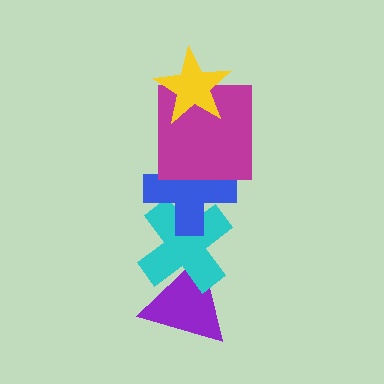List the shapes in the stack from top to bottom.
From top to bottom: the yellow star, the magenta square, the blue cross, the cyan cross, the purple triangle.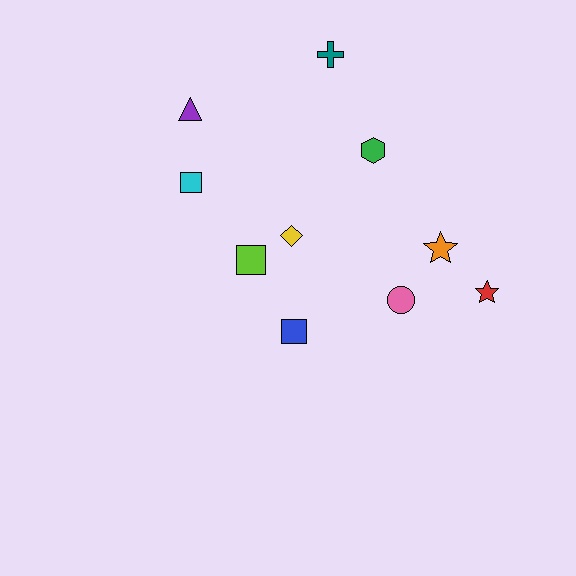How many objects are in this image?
There are 10 objects.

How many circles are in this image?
There is 1 circle.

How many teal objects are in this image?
There is 1 teal object.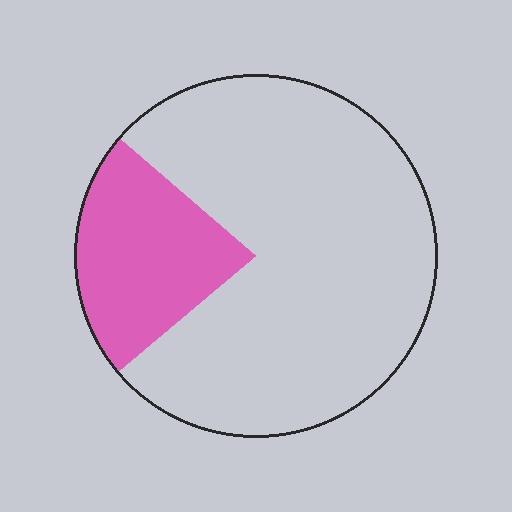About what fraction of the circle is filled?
About one quarter (1/4).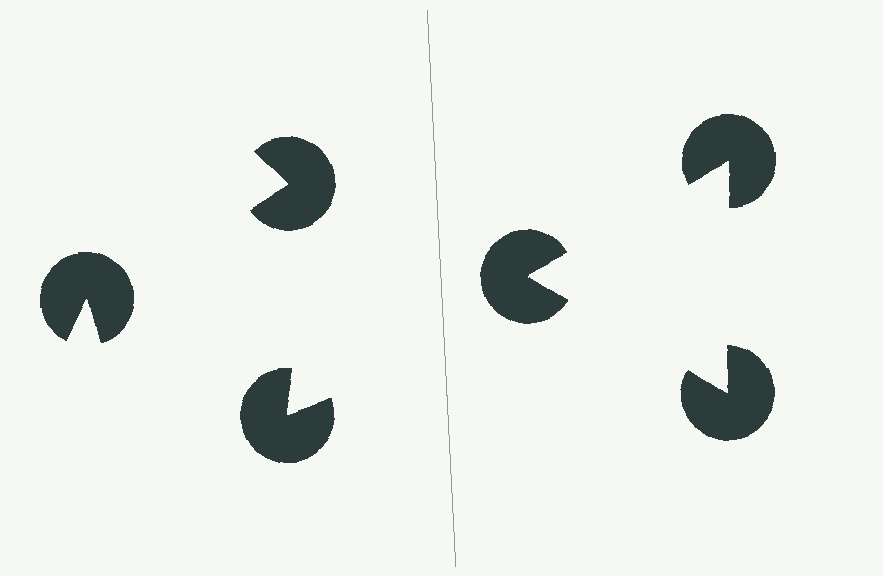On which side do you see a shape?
An illusory triangle appears on the right side. On the left side the wedge cuts are rotated, so no coherent shape forms.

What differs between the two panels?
The pac-man discs are positioned identically on both sides; only the wedge orientations differ. On the right they align to a triangle; on the left they are misaligned.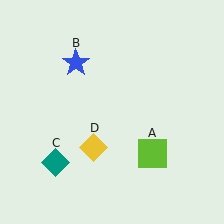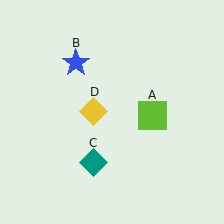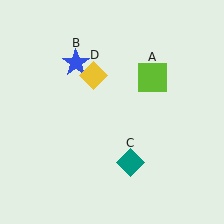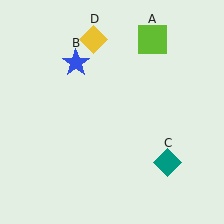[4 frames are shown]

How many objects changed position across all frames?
3 objects changed position: lime square (object A), teal diamond (object C), yellow diamond (object D).